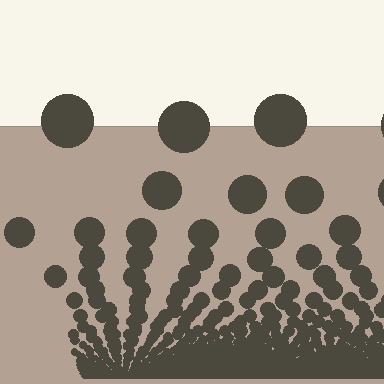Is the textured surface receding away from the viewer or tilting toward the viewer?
The surface appears to tilt toward the viewer. Texture elements get larger and sparser toward the top.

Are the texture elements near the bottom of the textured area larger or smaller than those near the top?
Smaller. The gradient is inverted — elements near the bottom are smaller and denser.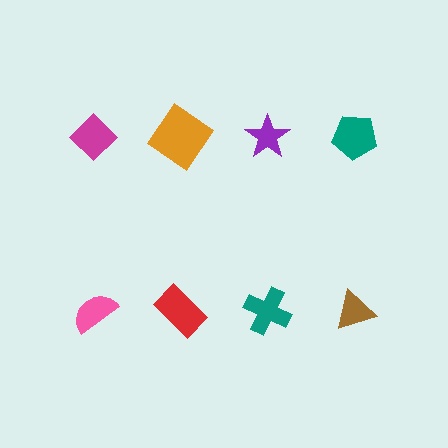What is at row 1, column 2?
An orange diamond.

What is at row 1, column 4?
A teal pentagon.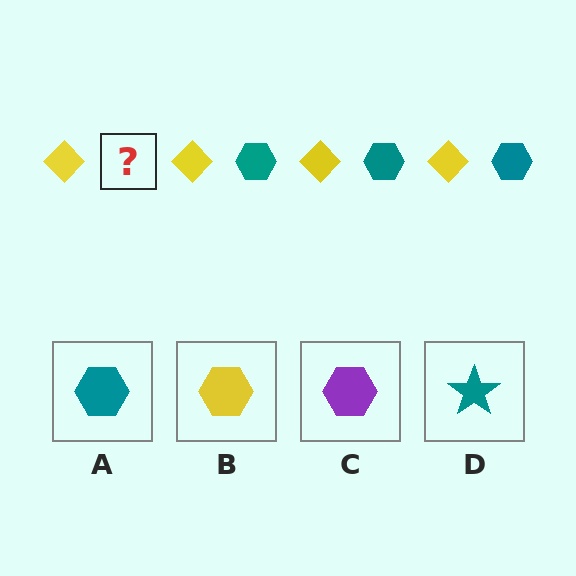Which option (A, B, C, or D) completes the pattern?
A.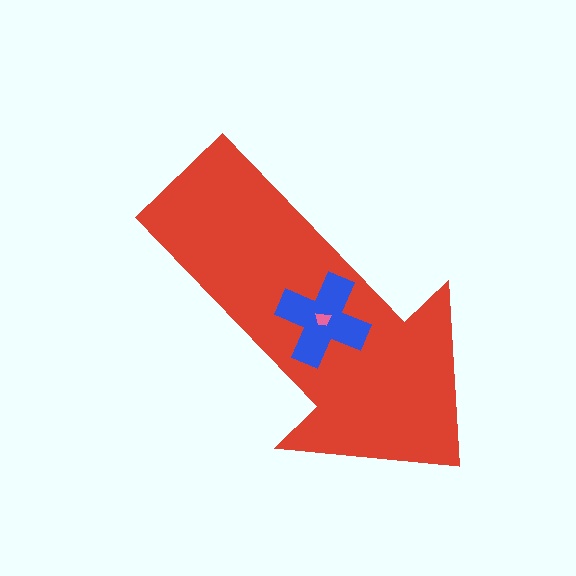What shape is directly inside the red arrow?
The blue cross.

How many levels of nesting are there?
3.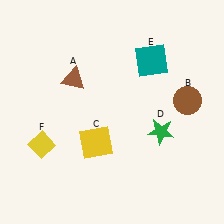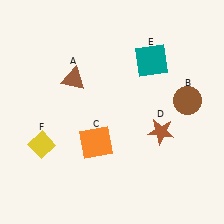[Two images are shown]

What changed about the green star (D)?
In Image 1, D is green. In Image 2, it changed to brown.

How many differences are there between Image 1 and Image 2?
There are 2 differences between the two images.